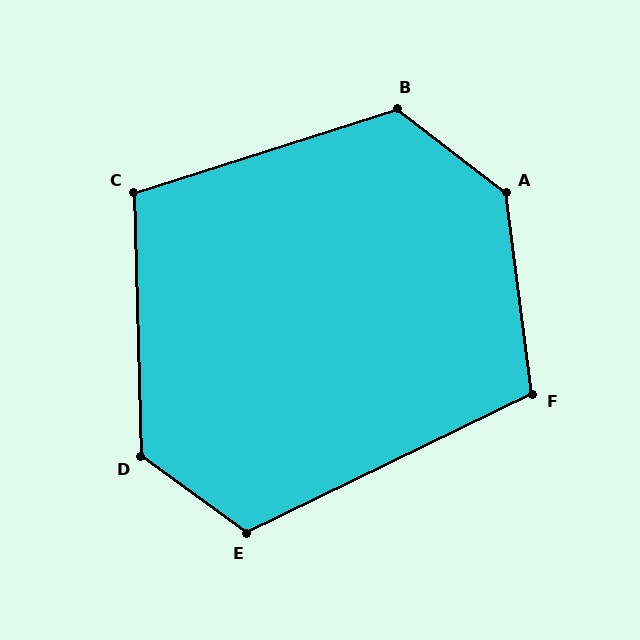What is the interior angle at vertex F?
Approximately 108 degrees (obtuse).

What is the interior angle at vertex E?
Approximately 118 degrees (obtuse).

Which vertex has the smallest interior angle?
C, at approximately 106 degrees.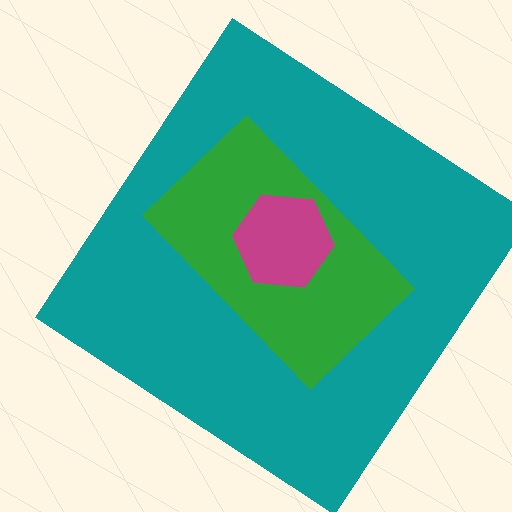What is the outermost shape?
The teal diamond.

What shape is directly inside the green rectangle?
The magenta hexagon.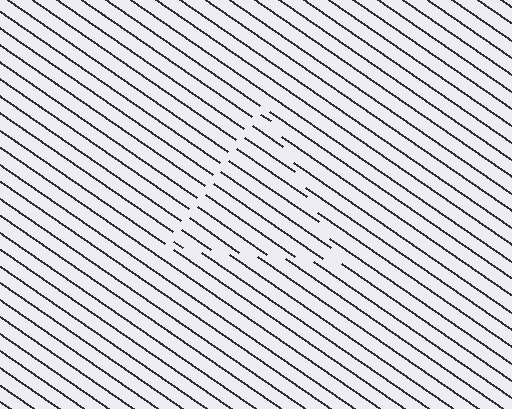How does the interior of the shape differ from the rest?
The interior of the shape contains the same grating, shifted by half a period — the contour is defined by the phase discontinuity where line-ends from the inner and outer gratings abut.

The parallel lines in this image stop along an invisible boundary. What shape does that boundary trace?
An illusory triangle. The interior of the shape contains the same grating, shifted by half a period — the contour is defined by the phase discontinuity where line-ends from the inner and outer gratings abut.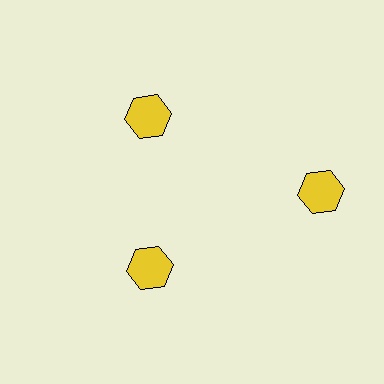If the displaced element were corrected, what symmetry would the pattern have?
It would have 3-fold rotational symmetry — the pattern would map onto itself every 120 degrees.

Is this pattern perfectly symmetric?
No. The 3 yellow hexagons are arranged in a ring, but one element near the 3 o'clock position is pushed outward from the center, breaking the 3-fold rotational symmetry.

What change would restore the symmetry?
The symmetry would be restored by moving it inward, back onto the ring so that all 3 hexagons sit at equal angles and equal distance from the center.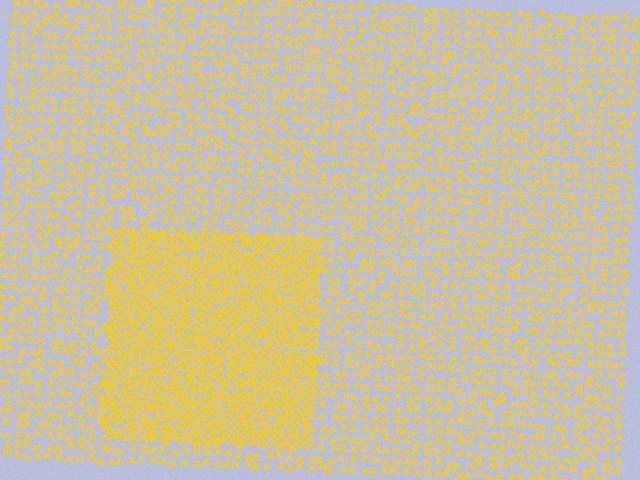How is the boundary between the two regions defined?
The boundary is defined by a change in element density (approximately 2.3x ratio). All elements are the same color, size, and shape.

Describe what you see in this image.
The image contains small yellow elements arranged at two different densities. A rectangle-shaped region is visible where the elements are more densely packed than the surrounding area.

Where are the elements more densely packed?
The elements are more densely packed inside the rectangle boundary.